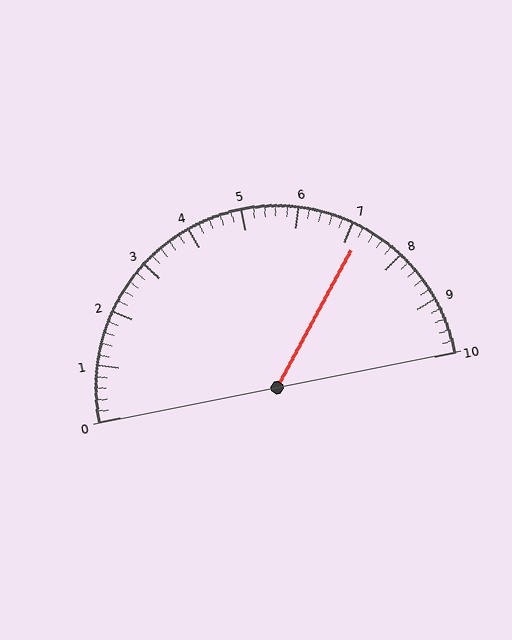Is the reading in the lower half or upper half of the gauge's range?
The reading is in the upper half of the range (0 to 10).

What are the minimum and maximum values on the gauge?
The gauge ranges from 0 to 10.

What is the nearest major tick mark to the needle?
The nearest major tick mark is 7.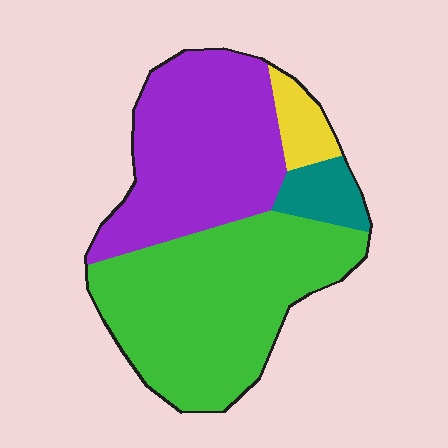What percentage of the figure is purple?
Purple covers roughly 40% of the figure.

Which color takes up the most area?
Green, at roughly 50%.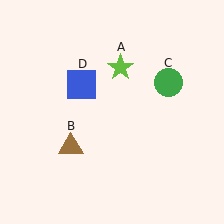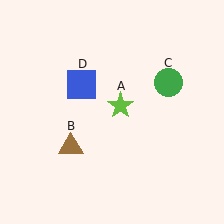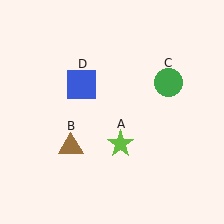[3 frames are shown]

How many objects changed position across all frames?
1 object changed position: lime star (object A).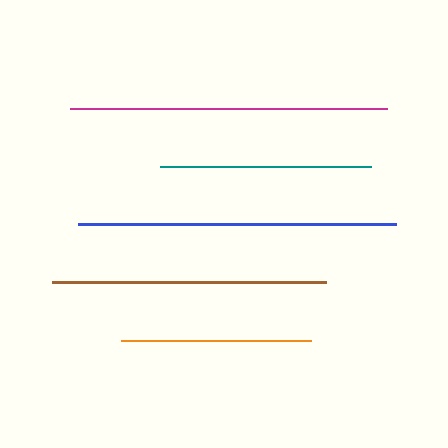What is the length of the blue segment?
The blue segment is approximately 318 pixels long.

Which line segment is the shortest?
The orange line is the shortest at approximately 190 pixels.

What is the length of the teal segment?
The teal segment is approximately 212 pixels long.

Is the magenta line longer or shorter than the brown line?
The magenta line is longer than the brown line.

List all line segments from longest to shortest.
From longest to shortest: blue, magenta, brown, teal, orange.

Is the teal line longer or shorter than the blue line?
The blue line is longer than the teal line.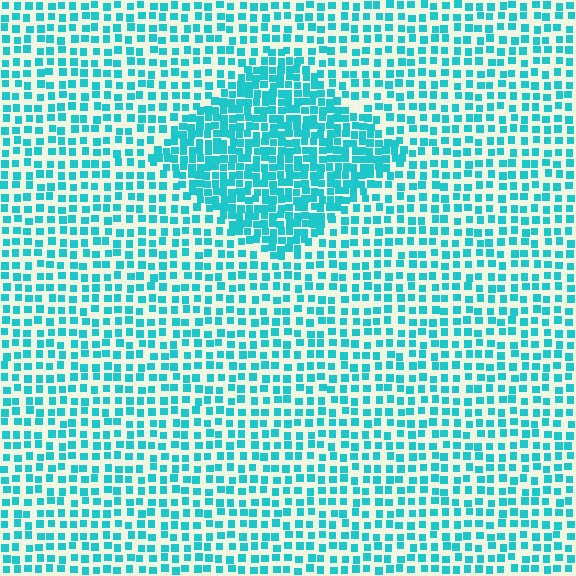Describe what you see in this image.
The image contains small cyan elements arranged at two different densities. A diamond-shaped region is visible where the elements are more densely packed than the surrounding area.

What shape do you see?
I see a diamond.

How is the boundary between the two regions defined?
The boundary is defined by a change in element density (approximately 1.9x ratio). All elements are the same color, size, and shape.